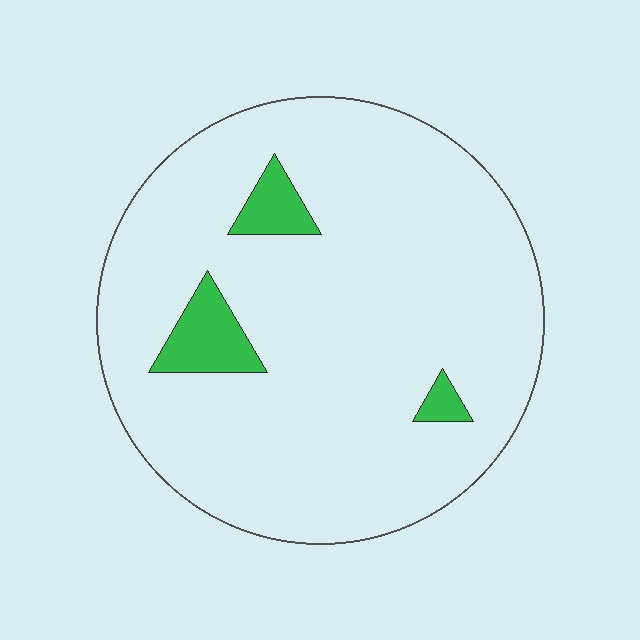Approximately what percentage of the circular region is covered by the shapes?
Approximately 5%.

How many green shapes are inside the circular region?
3.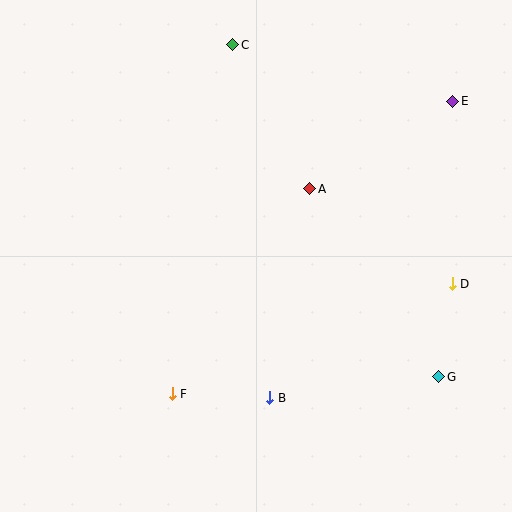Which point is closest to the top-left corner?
Point C is closest to the top-left corner.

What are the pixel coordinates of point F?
Point F is at (172, 394).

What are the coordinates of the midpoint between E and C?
The midpoint between E and C is at (343, 73).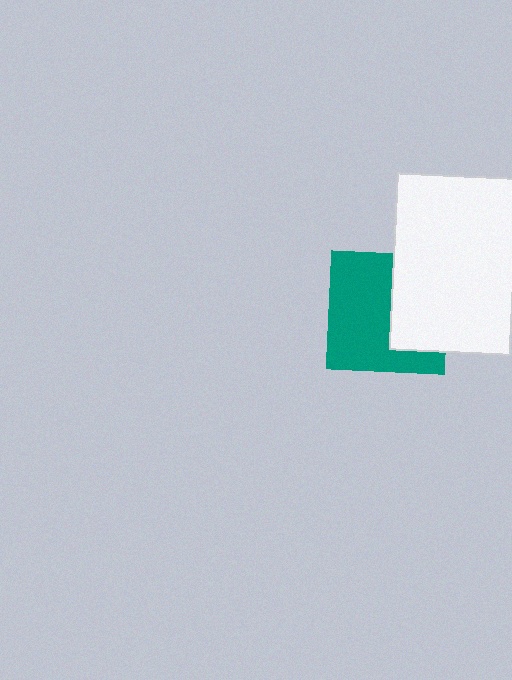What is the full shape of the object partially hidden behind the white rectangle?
The partially hidden object is a teal square.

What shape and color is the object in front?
The object in front is a white rectangle.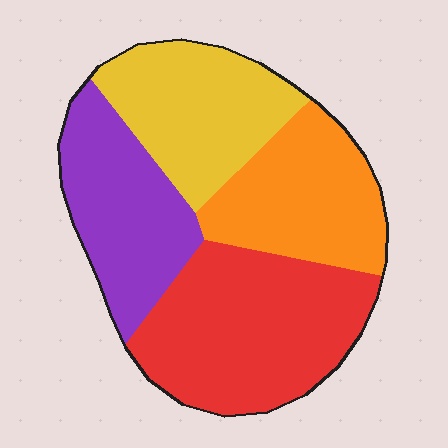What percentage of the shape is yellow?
Yellow covers 23% of the shape.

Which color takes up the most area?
Red, at roughly 35%.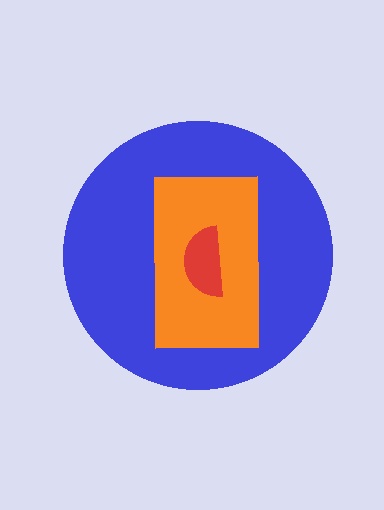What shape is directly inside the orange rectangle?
The red semicircle.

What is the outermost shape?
The blue circle.